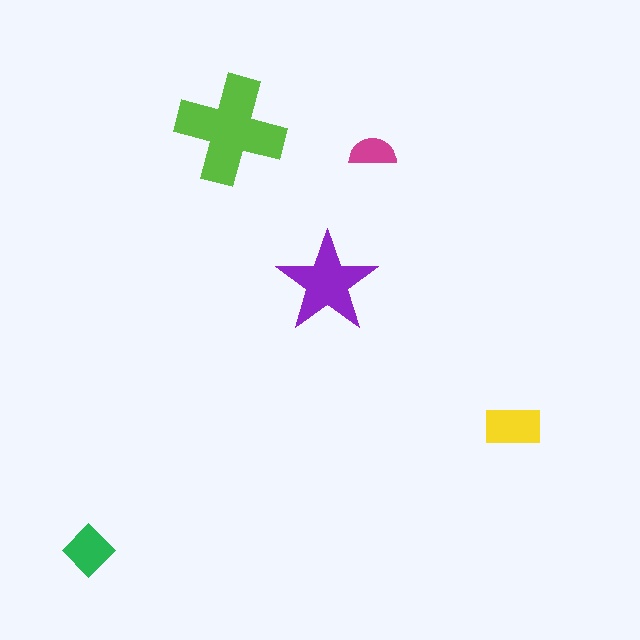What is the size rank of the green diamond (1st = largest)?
4th.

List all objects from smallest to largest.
The magenta semicircle, the green diamond, the yellow rectangle, the purple star, the lime cross.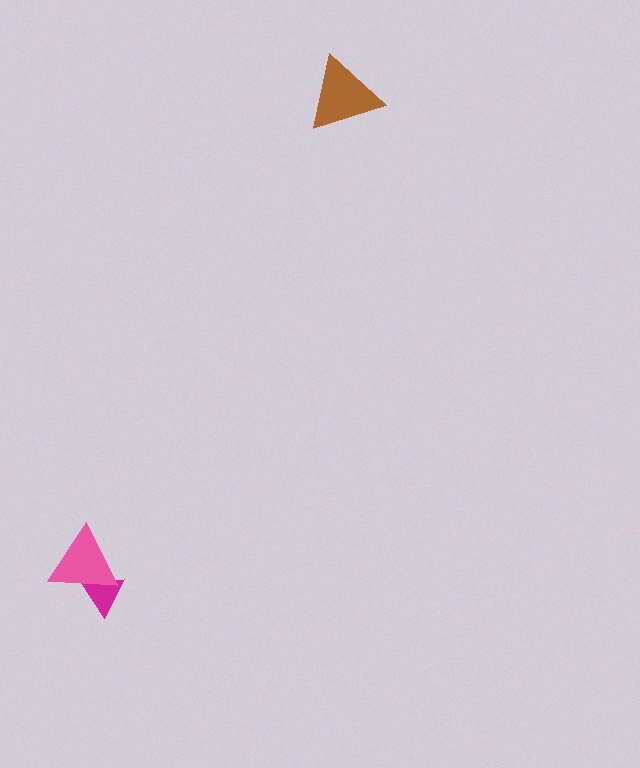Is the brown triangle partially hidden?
No, no other shape covers it.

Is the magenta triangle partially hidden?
Yes, it is partially covered by another shape.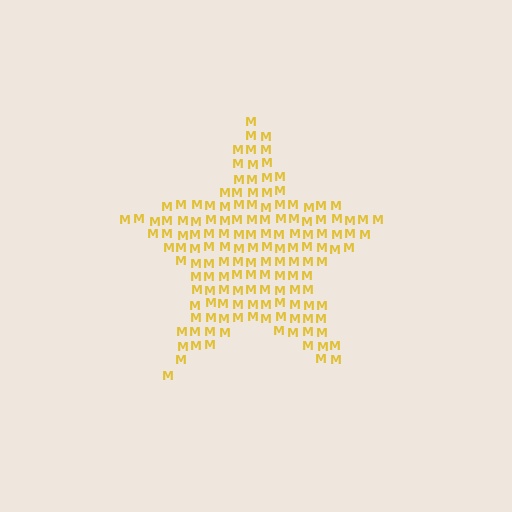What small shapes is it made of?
It is made of small letter M's.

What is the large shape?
The large shape is a star.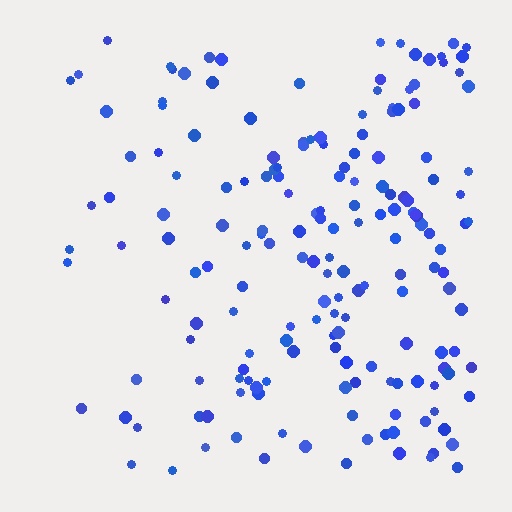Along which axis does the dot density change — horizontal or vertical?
Horizontal.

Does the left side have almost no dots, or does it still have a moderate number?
Still a moderate number, just noticeably fewer than the right.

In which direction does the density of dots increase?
From left to right, with the right side densest.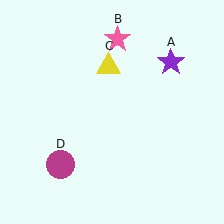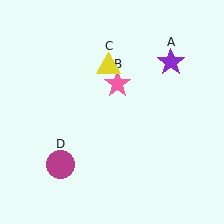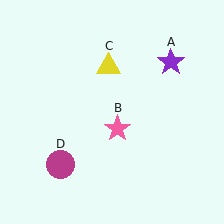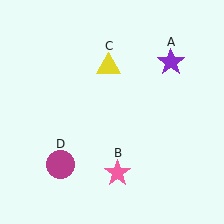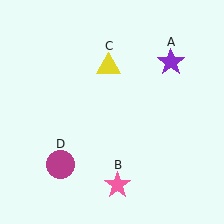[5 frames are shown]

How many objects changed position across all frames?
1 object changed position: pink star (object B).